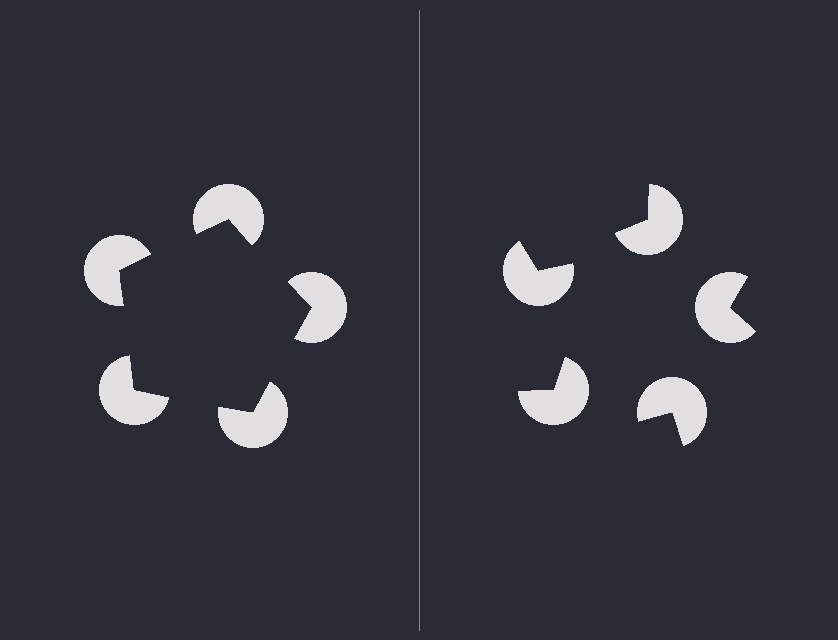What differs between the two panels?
The pac-man discs are positioned identically on both sides; only the wedge orientations differ. On the left they align to a pentagon; on the right they are misaligned.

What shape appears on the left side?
An illusory pentagon.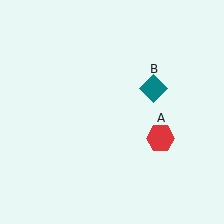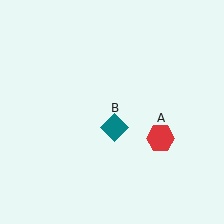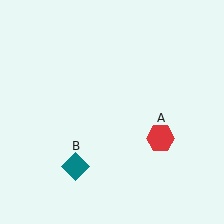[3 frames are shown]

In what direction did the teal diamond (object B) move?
The teal diamond (object B) moved down and to the left.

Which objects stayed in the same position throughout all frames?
Red hexagon (object A) remained stationary.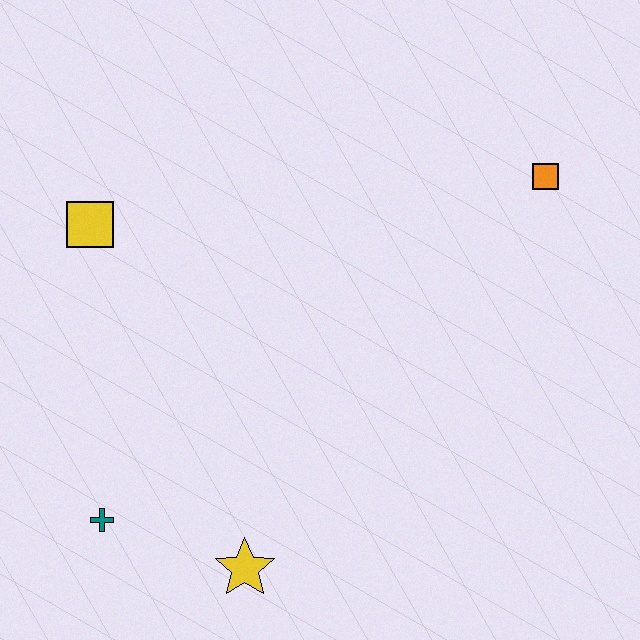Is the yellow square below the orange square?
Yes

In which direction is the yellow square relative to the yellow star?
The yellow square is above the yellow star.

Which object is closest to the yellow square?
The teal cross is closest to the yellow square.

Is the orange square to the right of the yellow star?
Yes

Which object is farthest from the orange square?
The teal cross is farthest from the orange square.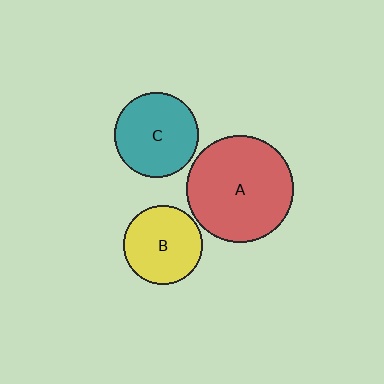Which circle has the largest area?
Circle A (red).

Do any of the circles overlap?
No, none of the circles overlap.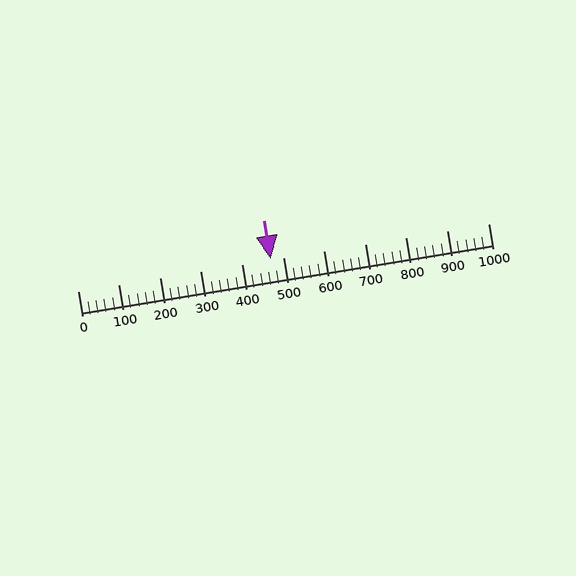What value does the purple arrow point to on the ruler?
The purple arrow points to approximately 470.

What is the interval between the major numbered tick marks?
The major tick marks are spaced 100 units apart.